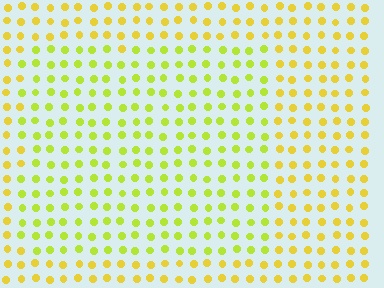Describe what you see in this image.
The image is filled with small yellow elements in a uniform arrangement. A rectangle-shaped region is visible where the elements are tinted to a slightly different hue, forming a subtle color boundary.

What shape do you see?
I see a rectangle.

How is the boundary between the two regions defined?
The boundary is defined purely by a slight shift in hue (about 26 degrees). Spacing, size, and orientation are identical on both sides.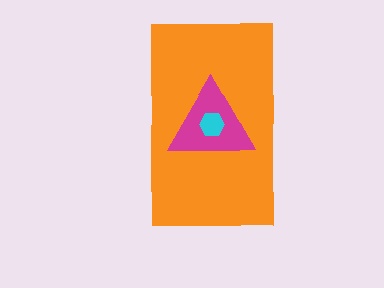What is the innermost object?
The cyan hexagon.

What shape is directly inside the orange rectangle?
The magenta triangle.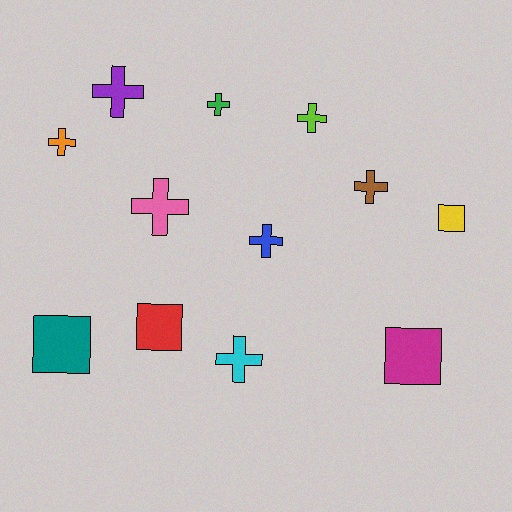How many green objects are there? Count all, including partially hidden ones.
There is 1 green object.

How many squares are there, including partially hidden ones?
There are 4 squares.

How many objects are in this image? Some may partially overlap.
There are 12 objects.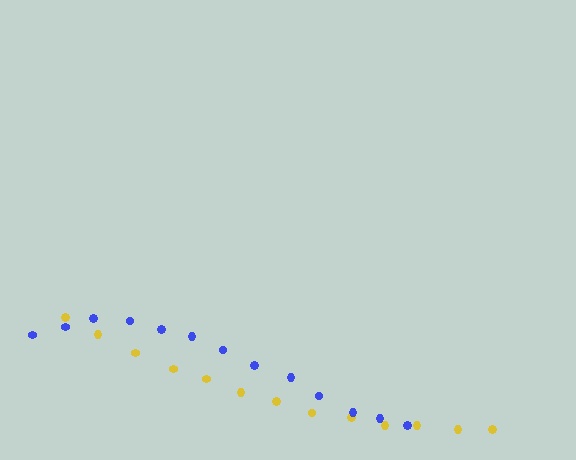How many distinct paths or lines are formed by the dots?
There are 2 distinct paths.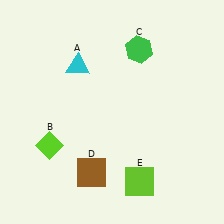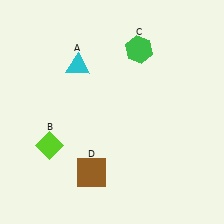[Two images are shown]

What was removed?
The lime square (E) was removed in Image 2.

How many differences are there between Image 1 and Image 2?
There is 1 difference between the two images.